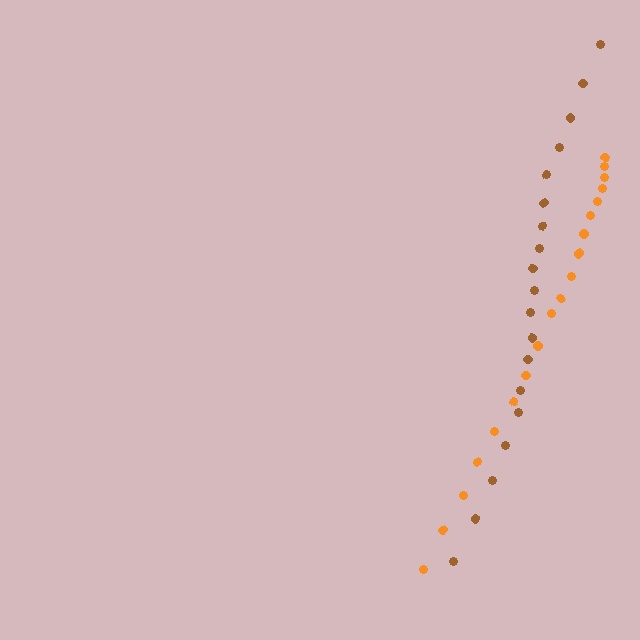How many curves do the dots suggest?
There are 2 distinct paths.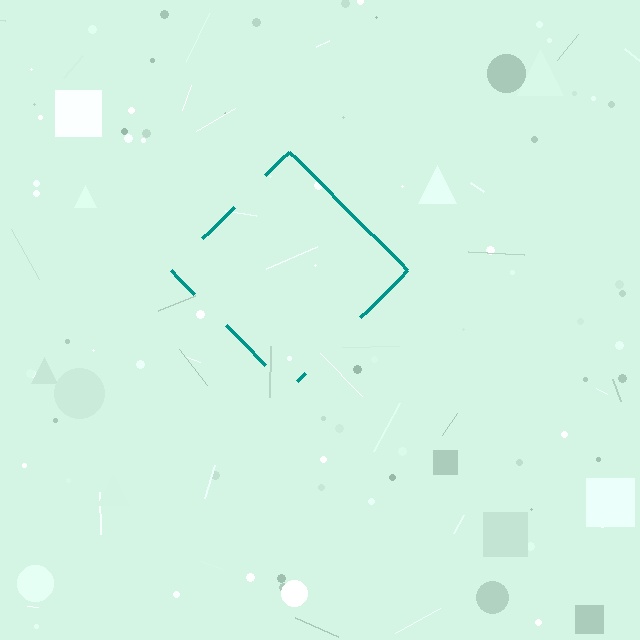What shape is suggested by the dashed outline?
The dashed outline suggests a diamond.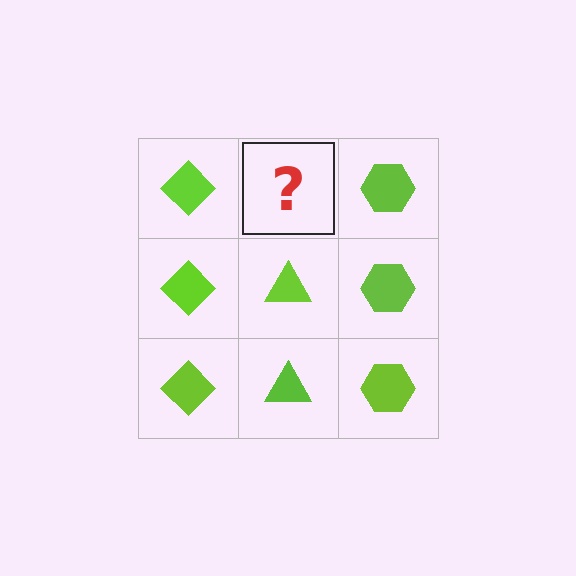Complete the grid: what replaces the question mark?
The question mark should be replaced with a lime triangle.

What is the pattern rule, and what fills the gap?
The rule is that each column has a consistent shape. The gap should be filled with a lime triangle.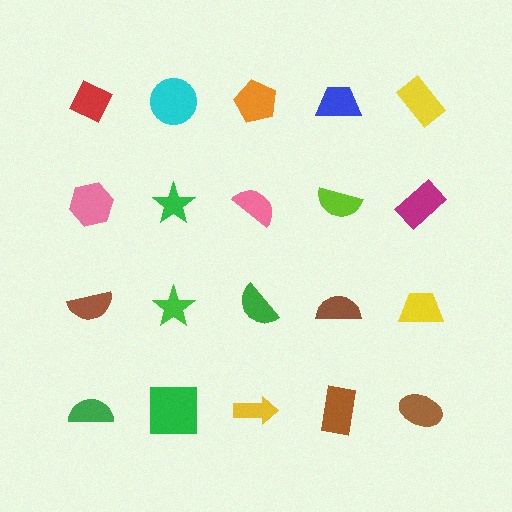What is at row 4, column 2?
A green square.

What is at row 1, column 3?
An orange pentagon.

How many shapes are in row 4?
5 shapes.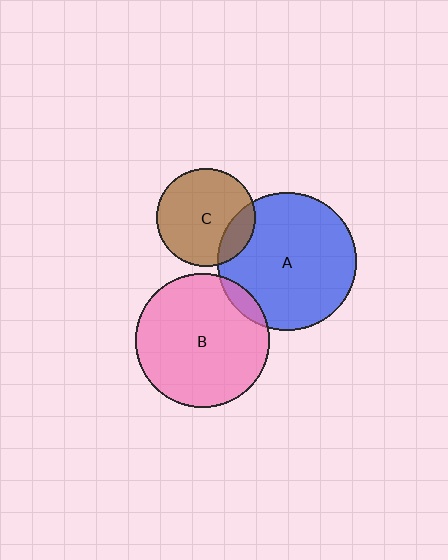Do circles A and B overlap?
Yes.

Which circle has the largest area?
Circle A (blue).